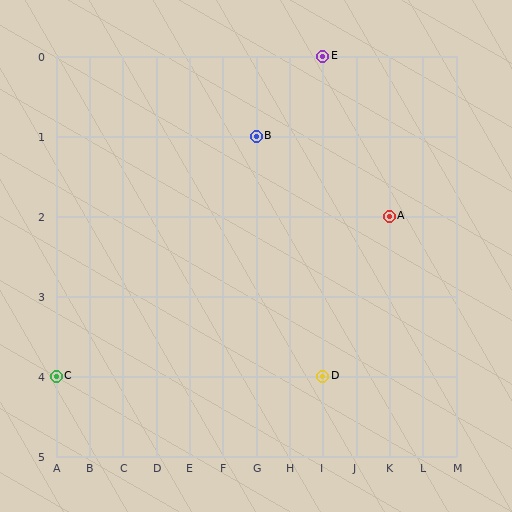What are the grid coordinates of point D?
Point D is at grid coordinates (I, 4).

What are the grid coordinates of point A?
Point A is at grid coordinates (K, 2).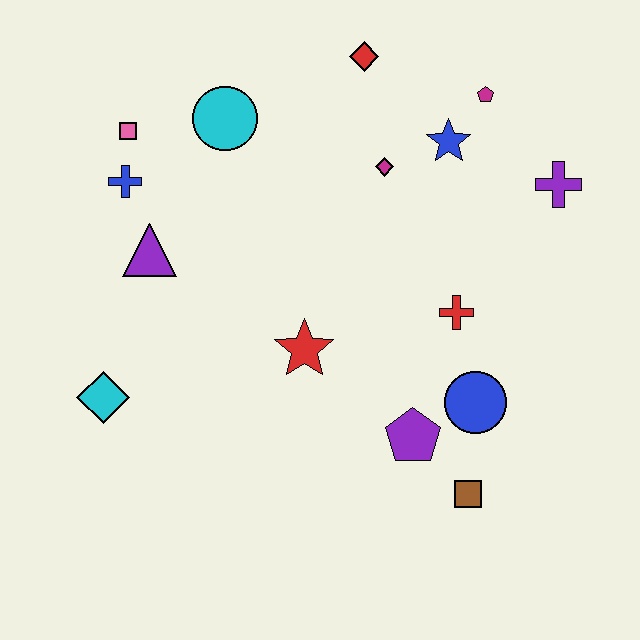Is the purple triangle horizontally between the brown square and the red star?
No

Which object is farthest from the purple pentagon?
The pink square is farthest from the purple pentagon.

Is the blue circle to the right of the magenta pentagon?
No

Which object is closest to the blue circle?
The purple pentagon is closest to the blue circle.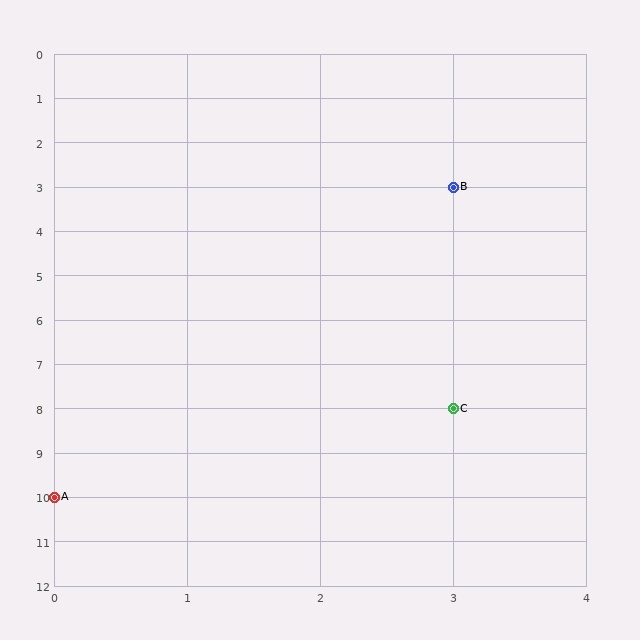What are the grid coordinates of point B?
Point B is at grid coordinates (3, 3).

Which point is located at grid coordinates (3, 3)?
Point B is at (3, 3).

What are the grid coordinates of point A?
Point A is at grid coordinates (0, 10).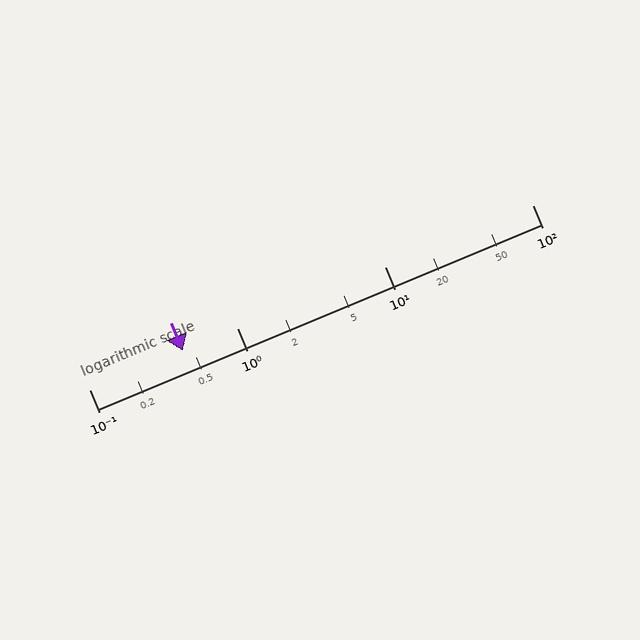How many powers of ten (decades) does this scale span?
The scale spans 3 decades, from 0.1 to 100.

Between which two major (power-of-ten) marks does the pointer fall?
The pointer is between 0.1 and 1.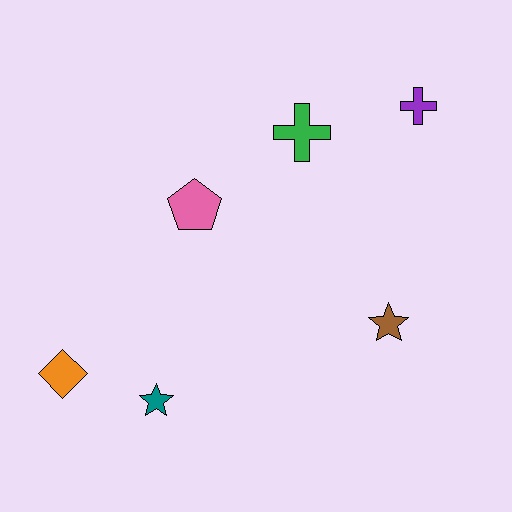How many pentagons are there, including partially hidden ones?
There is 1 pentagon.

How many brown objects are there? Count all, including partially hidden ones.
There is 1 brown object.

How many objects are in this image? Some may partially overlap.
There are 6 objects.